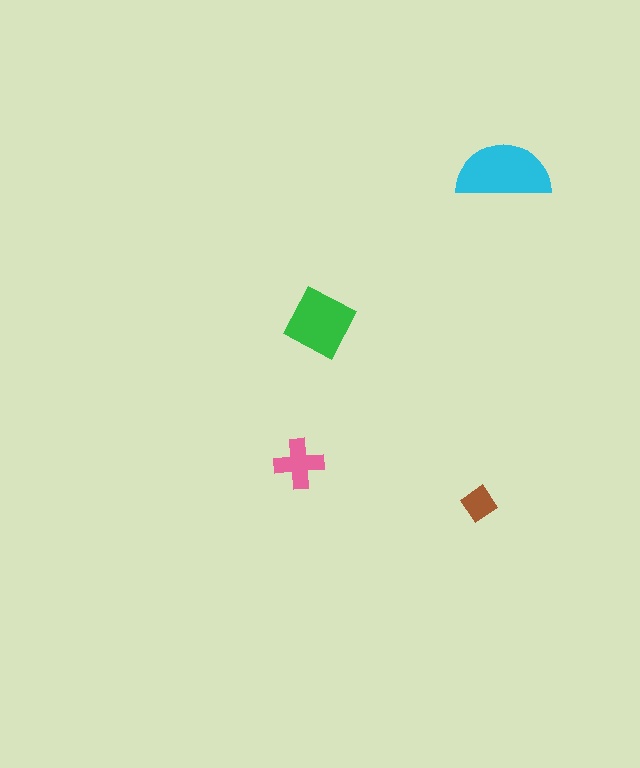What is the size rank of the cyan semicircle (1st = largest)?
1st.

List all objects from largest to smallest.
The cyan semicircle, the green square, the pink cross, the brown diamond.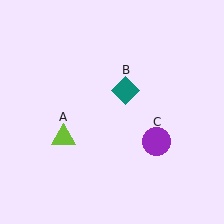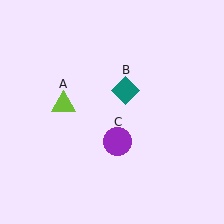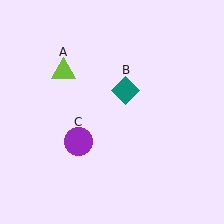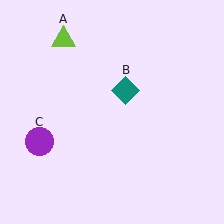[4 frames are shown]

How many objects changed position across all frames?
2 objects changed position: lime triangle (object A), purple circle (object C).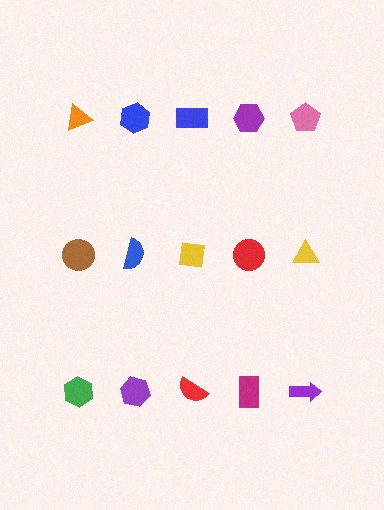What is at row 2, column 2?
A blue semicircle.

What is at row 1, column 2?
A blue hexagon.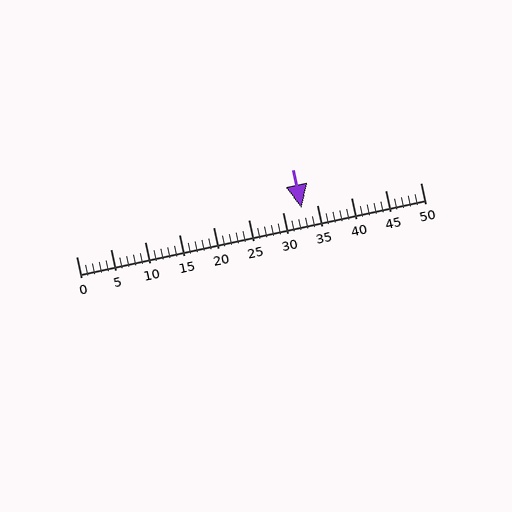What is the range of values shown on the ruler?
The ruler shows values from 0 to 50.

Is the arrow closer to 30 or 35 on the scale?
The arrow is closer to 35.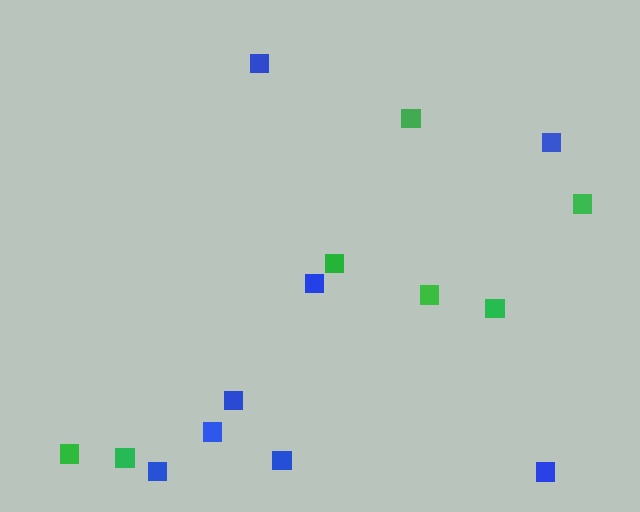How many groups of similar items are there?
There are 2 groups: one group of green squares (7) and one group of blue squares (8).